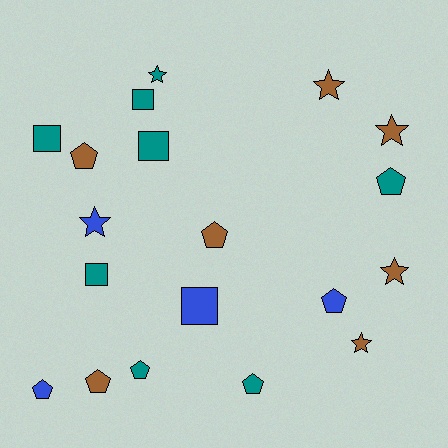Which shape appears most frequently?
Pentagon, with 8 objects.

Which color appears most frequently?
Teal, with 8 objects.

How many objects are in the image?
There are 19 objects.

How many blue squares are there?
There is 1 blue square.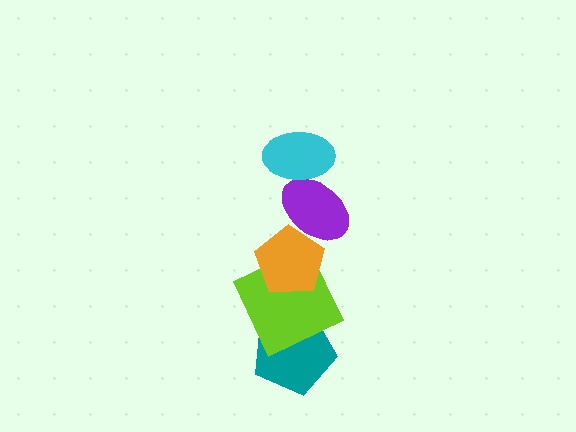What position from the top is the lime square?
The lime square is 4th from the top.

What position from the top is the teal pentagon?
The teal pentagon is 5th from the top.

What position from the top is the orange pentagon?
The orange pentagon is 3rd from the top.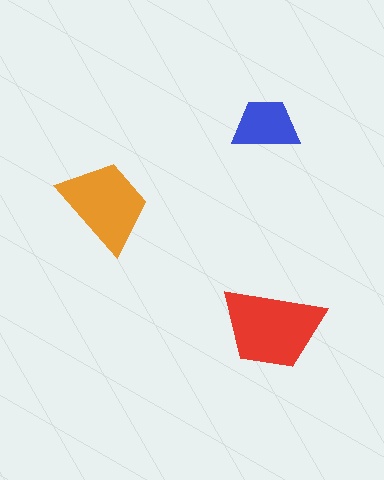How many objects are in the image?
There are 3 objects in the image.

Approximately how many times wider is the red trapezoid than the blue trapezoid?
About 1.5 times wider.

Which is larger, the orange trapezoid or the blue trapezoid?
The orange one.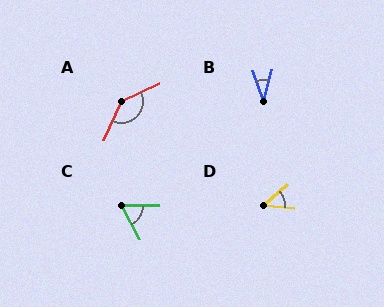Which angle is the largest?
A, at approximately 139 degrees.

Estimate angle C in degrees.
Approximately 61 degrees.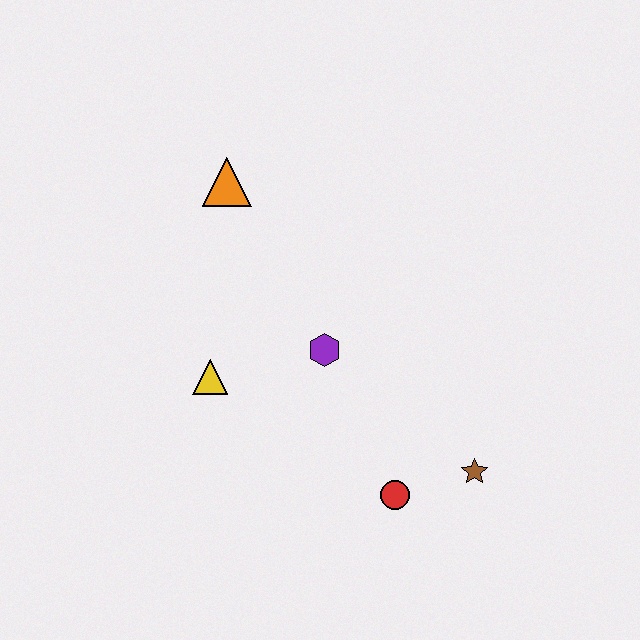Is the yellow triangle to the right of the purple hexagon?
No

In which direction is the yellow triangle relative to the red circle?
The yellow triangle is to the left of the red circle.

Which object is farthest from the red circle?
The orange triangle is farthest from the red circle.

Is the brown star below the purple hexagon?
Yes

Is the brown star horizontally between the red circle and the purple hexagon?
No